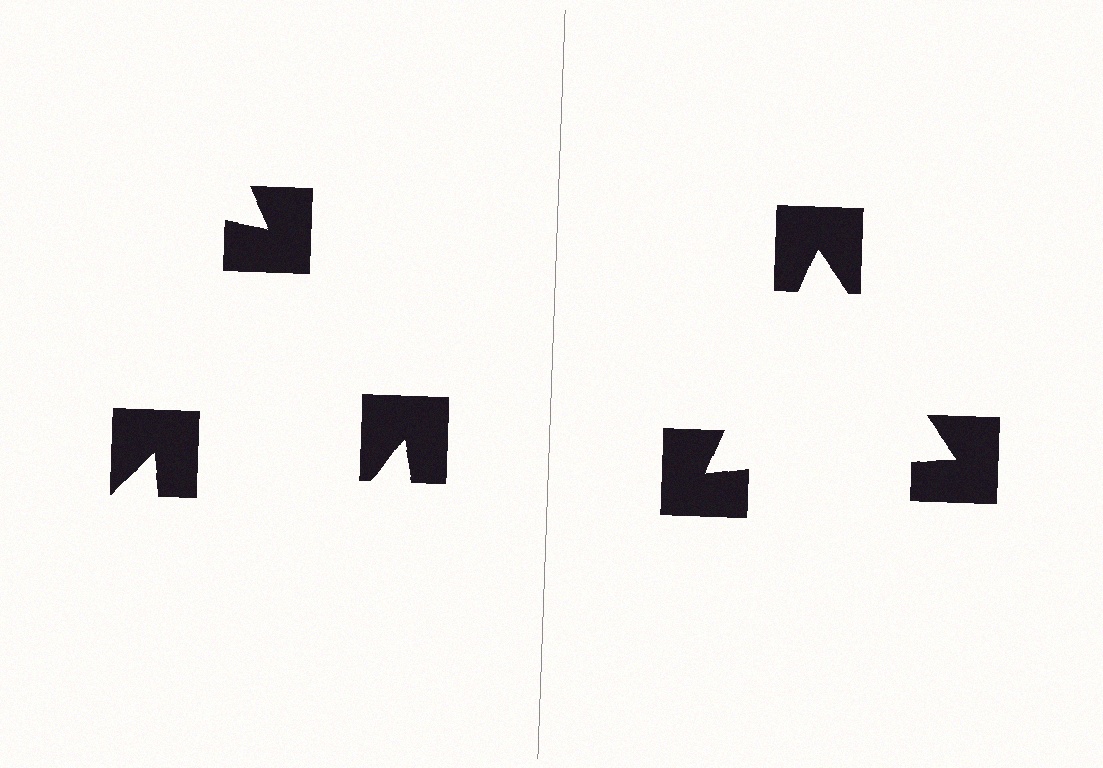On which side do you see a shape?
An illusory triangle appears on the right side. On the left side the wedge cuts are rotated, so no coherent shape forms.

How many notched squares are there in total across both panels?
6 — 3 on each side.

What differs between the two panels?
The notched squares are positioned identically on both sides; only the wedge orientations differ. On the right they align to a triangle; on the left they are misaligned.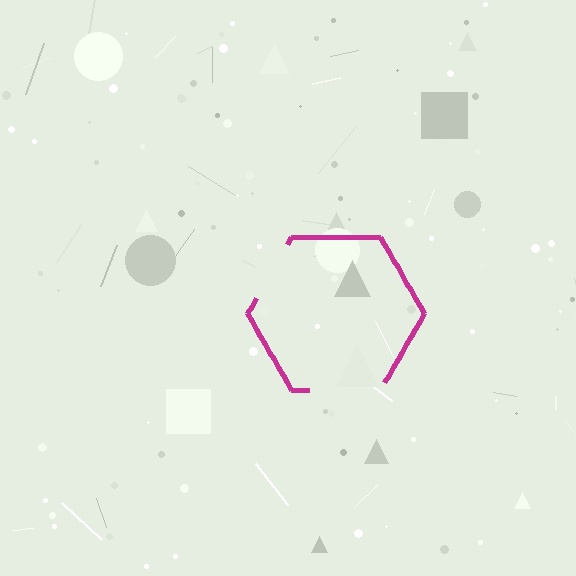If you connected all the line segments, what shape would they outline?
They would outline a hexagon.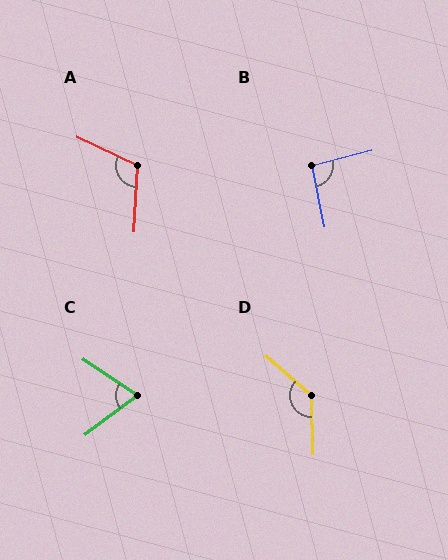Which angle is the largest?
D, at approximately 132 degrees.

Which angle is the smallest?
C, at approximately 71 degrees.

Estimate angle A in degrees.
Approximately 112 degrees.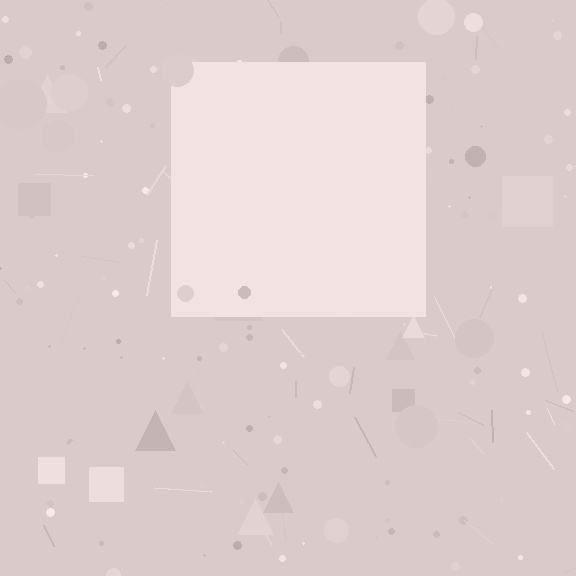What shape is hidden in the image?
A square is hidden in the image.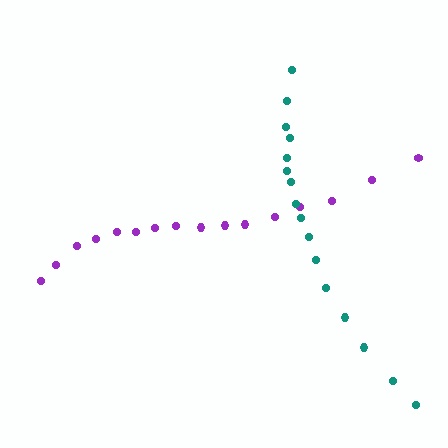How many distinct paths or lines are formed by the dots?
There are 2 distinct paths.